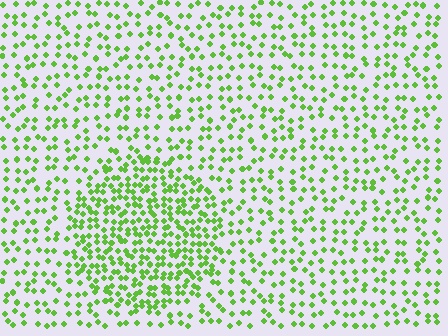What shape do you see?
I see a circle.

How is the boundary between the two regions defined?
The boundary is defined by a change in element density (approximately 2.0x ratio). All elements are the same color, size, and shape.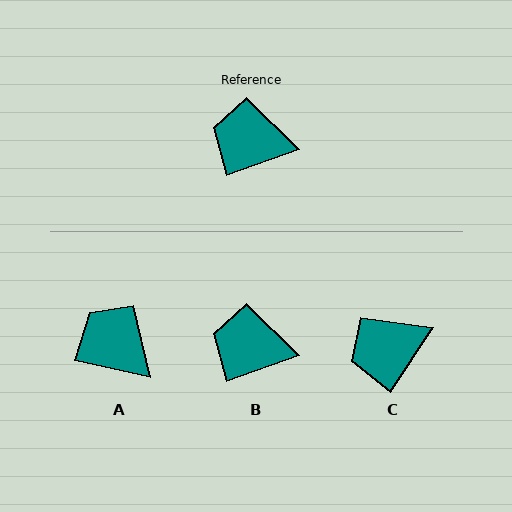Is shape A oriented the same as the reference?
No, it is off by about 33 degrees.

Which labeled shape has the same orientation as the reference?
B.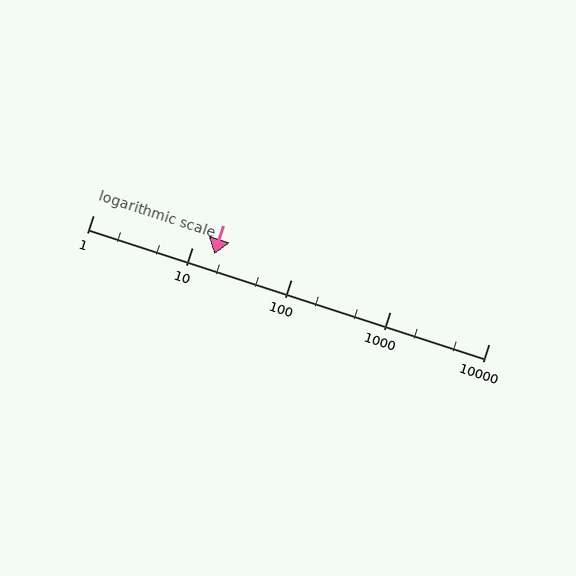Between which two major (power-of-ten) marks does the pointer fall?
The pointer is between 10 and 100.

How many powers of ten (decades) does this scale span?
The scale spans 4 decades, from 1 to 10000.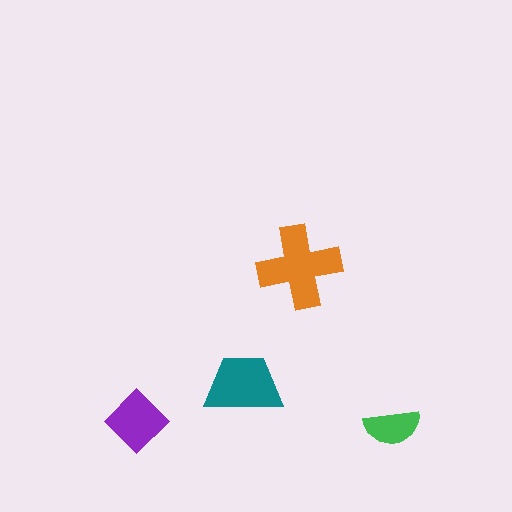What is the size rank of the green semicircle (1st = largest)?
4th.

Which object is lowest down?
The green semicircle is bottommost.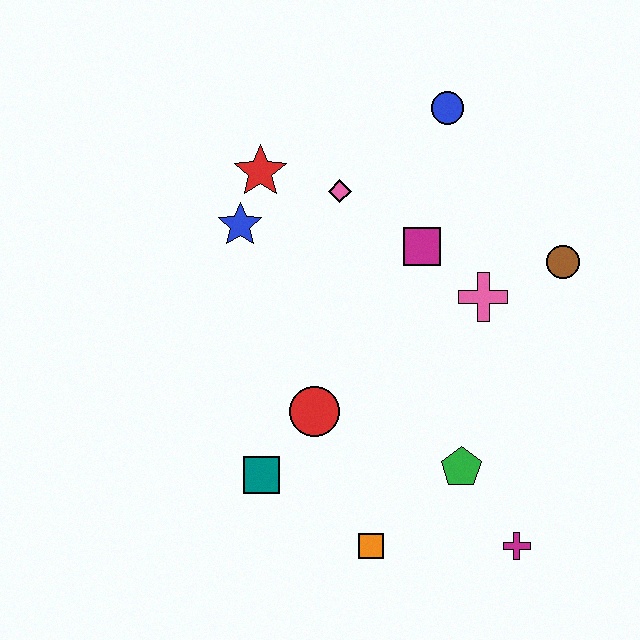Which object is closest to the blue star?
The red star is closest to the blue star.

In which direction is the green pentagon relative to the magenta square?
The green pentagon is below the magenta square.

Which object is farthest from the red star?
The magenta cross is farthest from the red star.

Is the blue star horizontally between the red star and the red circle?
No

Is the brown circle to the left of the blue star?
No